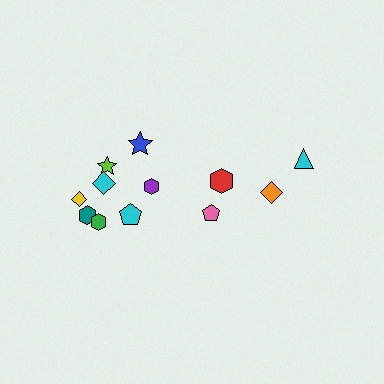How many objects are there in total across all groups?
There are 12 objects.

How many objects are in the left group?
There are 8 objects.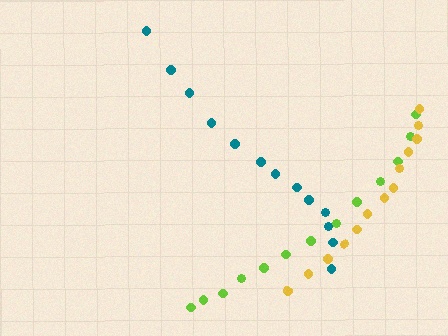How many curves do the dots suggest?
There are 3 distinct paths.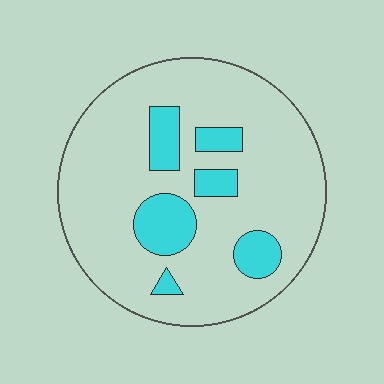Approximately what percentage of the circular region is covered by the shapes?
Approximately 15%.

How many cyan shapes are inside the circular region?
6.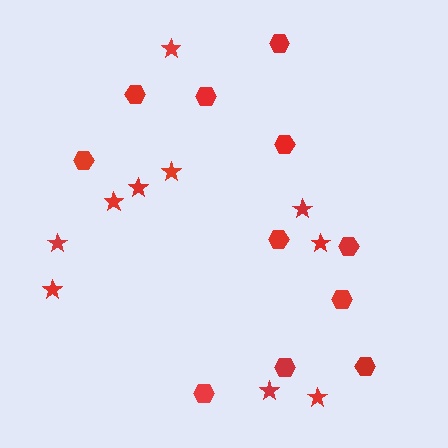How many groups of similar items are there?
There are 2 groups: one group of hexagons (11) and one group of stars (10).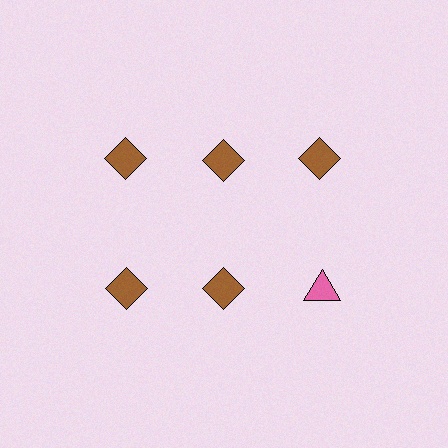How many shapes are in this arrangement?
There are 6 shapes arranged in a grid pattern.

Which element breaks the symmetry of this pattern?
The pink triangle in the second row, center column breaks the symmetry. All other shapes are brown diamonds.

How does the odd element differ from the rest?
It differs in both color (pink instead of brown) and shape (triangle instead of diamond).